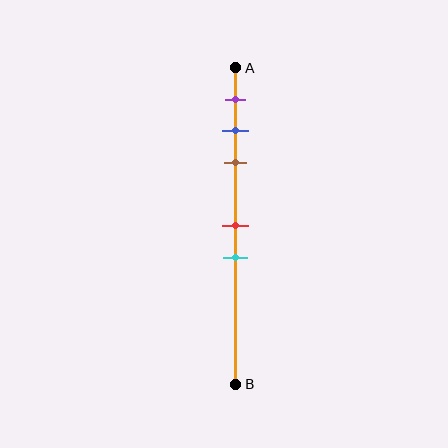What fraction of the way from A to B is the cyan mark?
The cyan mark is approximately 60% (0.6) of the way from A to B.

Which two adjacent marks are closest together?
The blue and brown marks are the closest adjacent pair.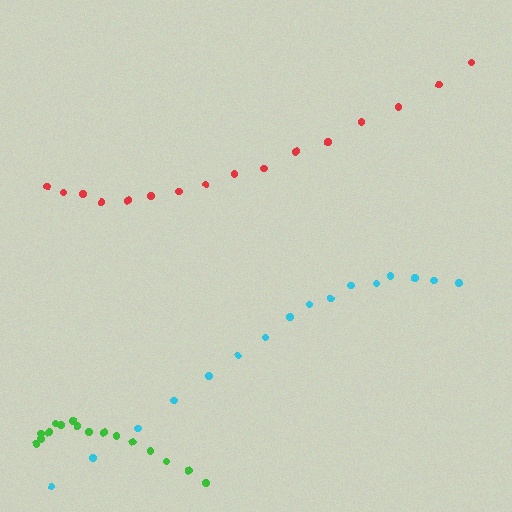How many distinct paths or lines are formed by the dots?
There are 3 distinct paths.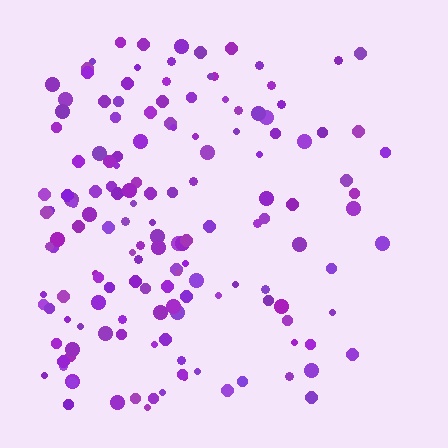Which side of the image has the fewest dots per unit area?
The right.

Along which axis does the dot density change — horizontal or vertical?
Horizontal.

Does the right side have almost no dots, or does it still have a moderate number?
Still a moderate number, just noticeably fewer than the left.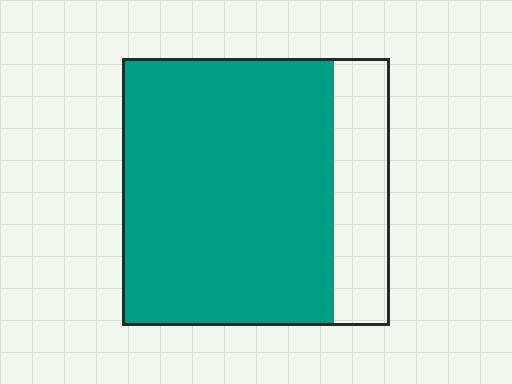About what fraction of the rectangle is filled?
About four fifths (4/5).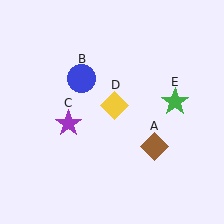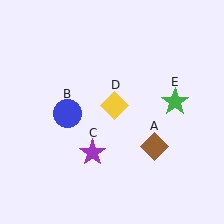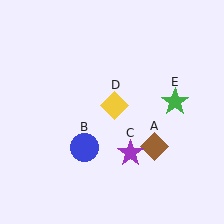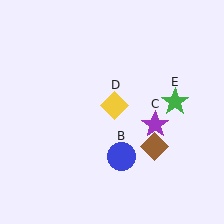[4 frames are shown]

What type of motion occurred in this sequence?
The blue circle (object B), purple star (object C) rotated counterclockwise around the center of the scene.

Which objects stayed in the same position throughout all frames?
Brown diamond (object A) and yellow diamond (object D) and green star (object E) remained stationary.